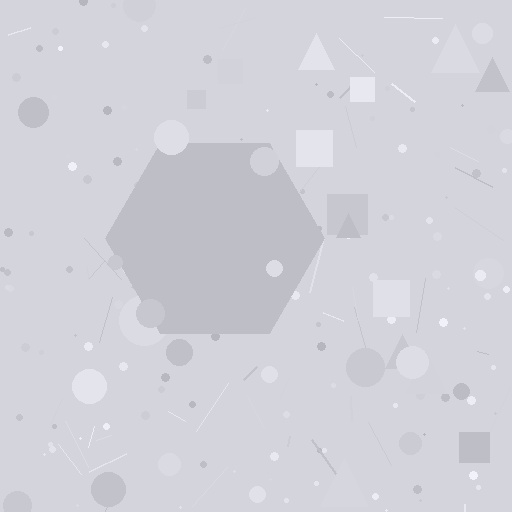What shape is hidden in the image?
A hexagon is hidden in the image.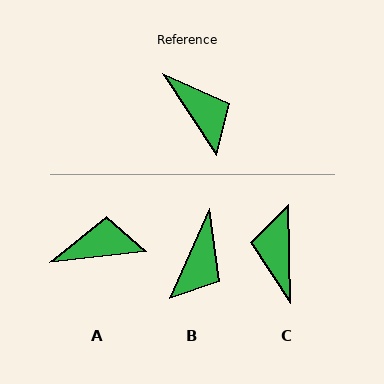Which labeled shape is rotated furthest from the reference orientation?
C, about 148 degrees away.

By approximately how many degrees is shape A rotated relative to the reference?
Approximately 63 degrees counter-clockwise.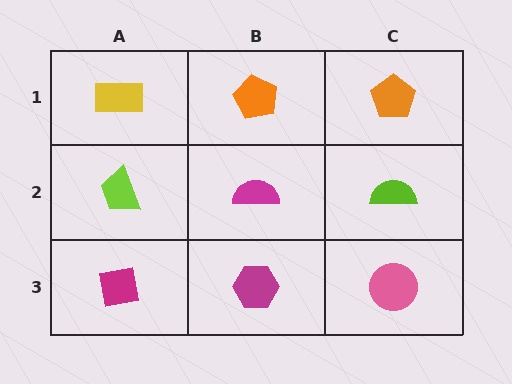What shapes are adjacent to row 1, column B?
A magenta semicircle (row 2, column B), a yellow rectangle (row 1, column A), an orange pentagon (row 1, column C).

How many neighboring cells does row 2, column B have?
4.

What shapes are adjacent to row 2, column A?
A yellow rectangle (row 1, column A), a magenta square (row 3, column A), a magenta semicircle (row 2, column B).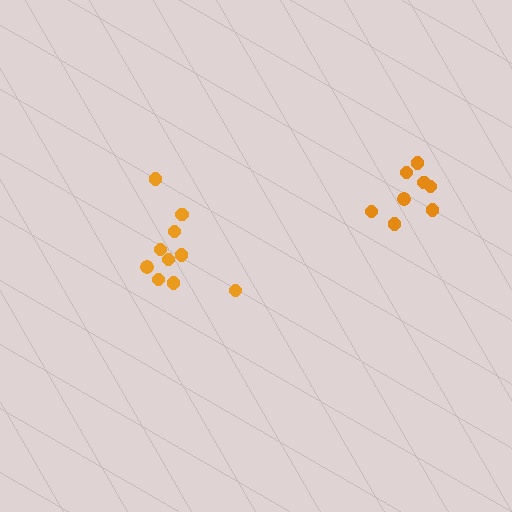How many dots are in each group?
Group 1: 10 dots, Group 2: 8 dots (18 total).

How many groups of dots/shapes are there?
There are 2 groups.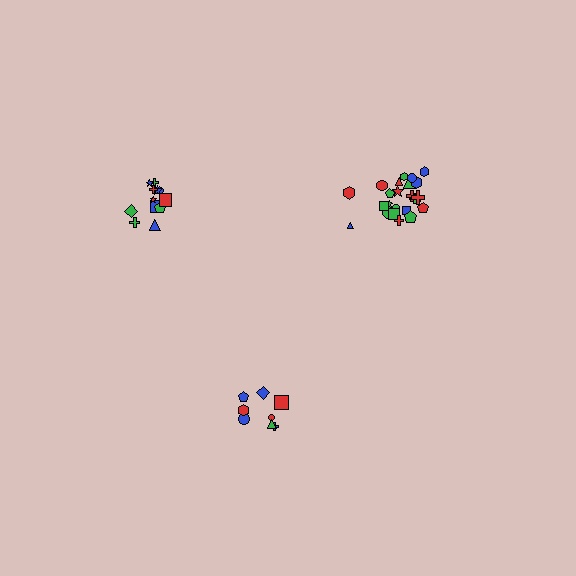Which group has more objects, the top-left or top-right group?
The top-right group.